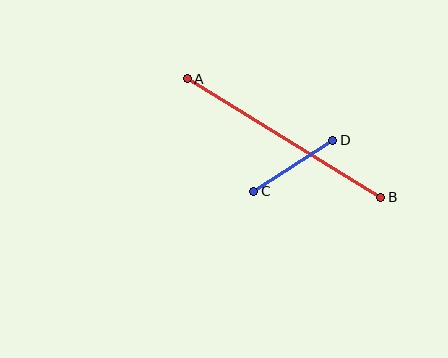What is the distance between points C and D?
The distance is approximately 94 pixels.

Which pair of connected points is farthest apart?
Points A and B are farthest apart.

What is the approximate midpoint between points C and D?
The midpoint is at approximately (293, 166) pixels.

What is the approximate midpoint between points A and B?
The midpoint is at approximately (284, 138) pixels.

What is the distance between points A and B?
The distance is approximately 227 pixels.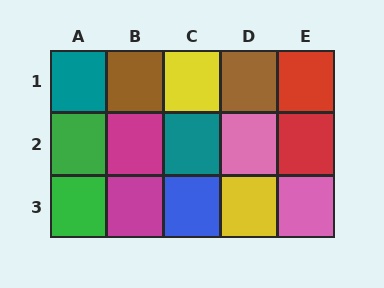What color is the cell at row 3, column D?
Yellow.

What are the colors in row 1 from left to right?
Teal, brown, yellow, brown, red.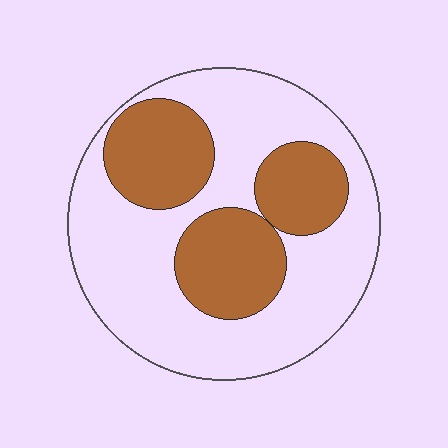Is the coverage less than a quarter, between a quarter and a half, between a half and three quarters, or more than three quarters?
Between a quarter and a half.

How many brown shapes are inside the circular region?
3.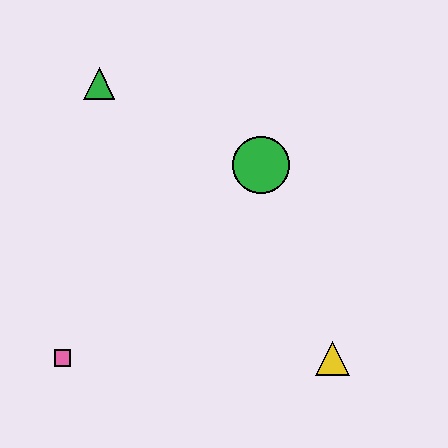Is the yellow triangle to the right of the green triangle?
Yes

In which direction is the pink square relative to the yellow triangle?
The pink square is to the left of the yellow triangle.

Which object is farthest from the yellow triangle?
The green triangle is farthest from the yellow triangle.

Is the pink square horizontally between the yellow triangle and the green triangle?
No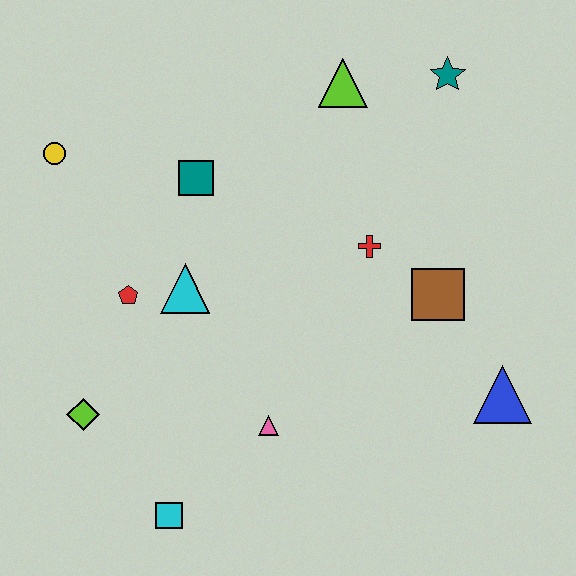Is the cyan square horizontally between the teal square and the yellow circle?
Yes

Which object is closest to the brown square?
The red cross is closest to the brown square.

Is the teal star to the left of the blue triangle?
Yes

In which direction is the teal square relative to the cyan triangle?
The teal square is above the cyan triangle.